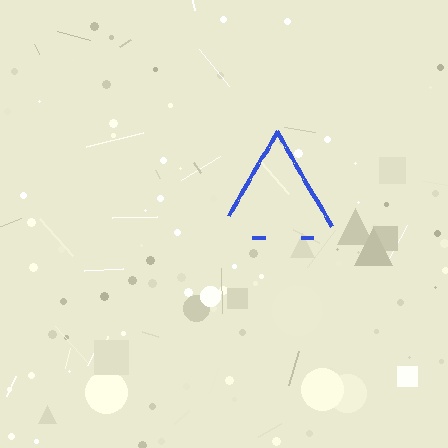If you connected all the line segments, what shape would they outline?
They would outline a triangle.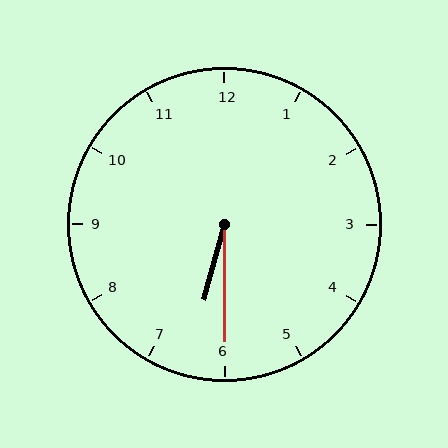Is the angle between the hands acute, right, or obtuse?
It is acute.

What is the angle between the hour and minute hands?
Approximately 15 degrees.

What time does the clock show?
6:30.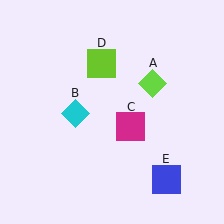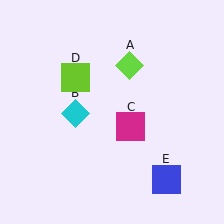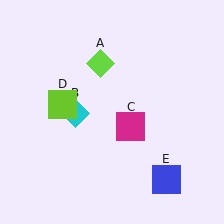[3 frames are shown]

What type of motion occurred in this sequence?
The lime diamond (object A), lime square (object D) rotated counterclockwise around the center of the scene.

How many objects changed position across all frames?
2 objects changed position: lime diamond (object A), lime square (object D).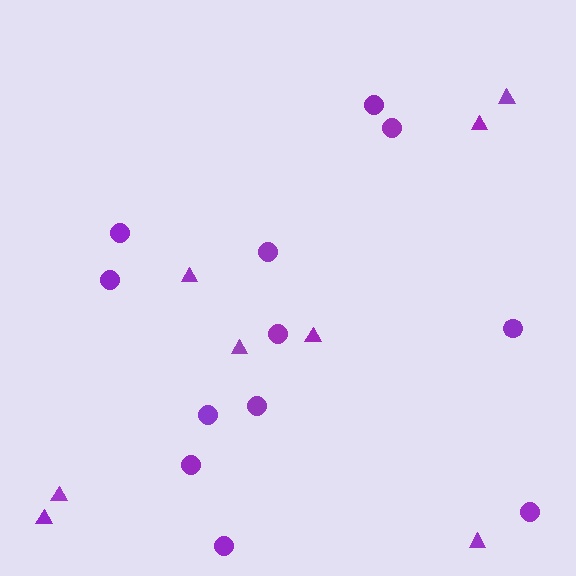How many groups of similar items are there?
There are 2 groups: one group of circles (12) and one group of triangles (8).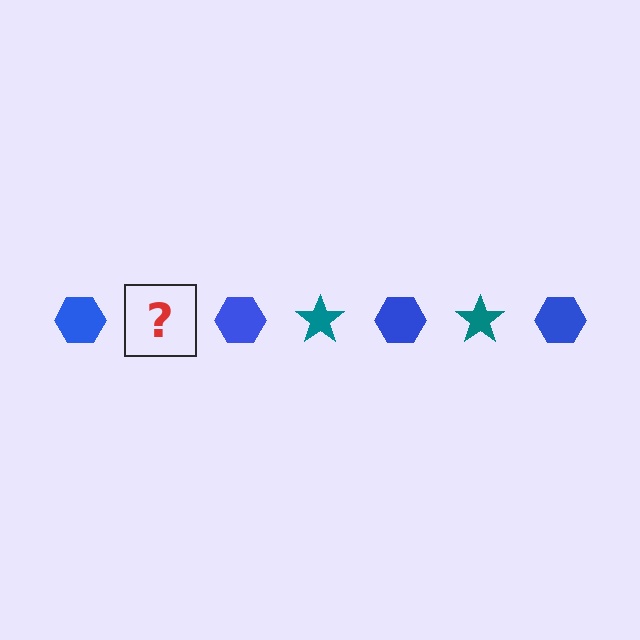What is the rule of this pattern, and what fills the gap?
The rule is that the pattern alternates between blue hexagon and teal star. The gap should be filled with a teal star.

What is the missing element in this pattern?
The missing element is a teal star.